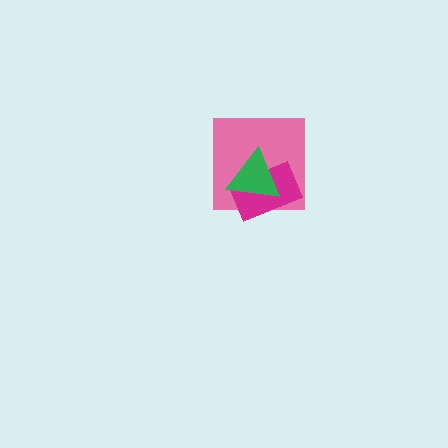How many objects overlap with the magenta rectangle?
2 objects overlap with the magenta rectangle.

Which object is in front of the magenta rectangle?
The green triangle is in front of the magenta rectangle.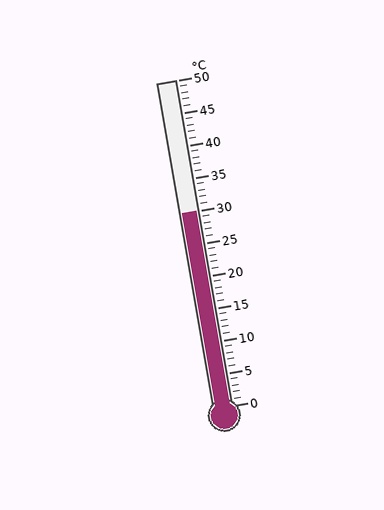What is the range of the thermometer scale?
The thermometer scale ranges from 0°C to 50°C.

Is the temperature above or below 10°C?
The temperature is above 10°C.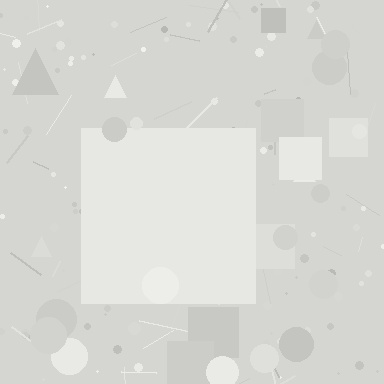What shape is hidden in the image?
A square is hidden in the image.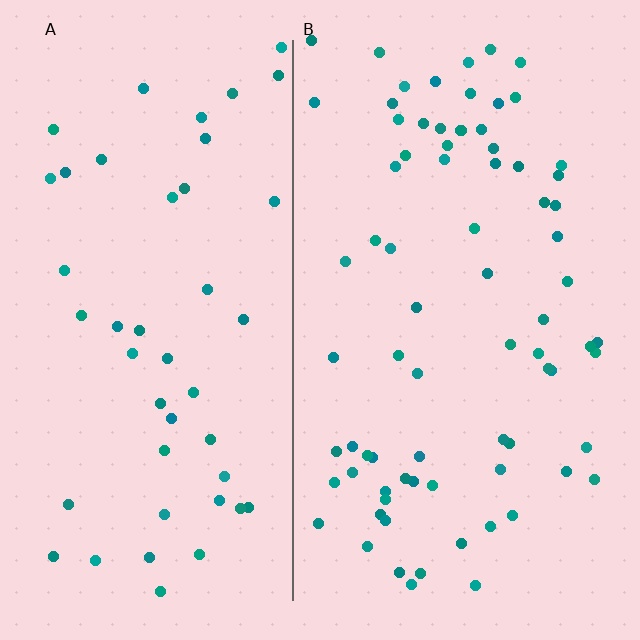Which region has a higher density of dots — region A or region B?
B (the right).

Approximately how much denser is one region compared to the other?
Approximately 1.7× — region B over region A.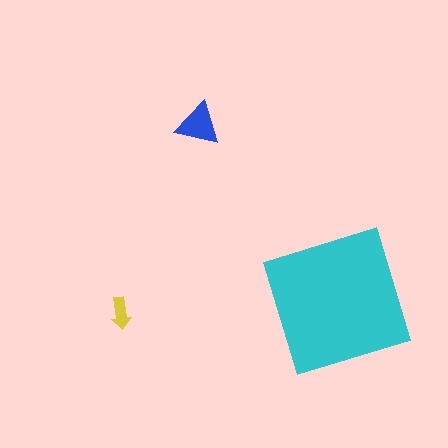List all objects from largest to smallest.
The cyan square, the blue triangle, the yellow arrow.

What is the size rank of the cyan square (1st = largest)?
1st.